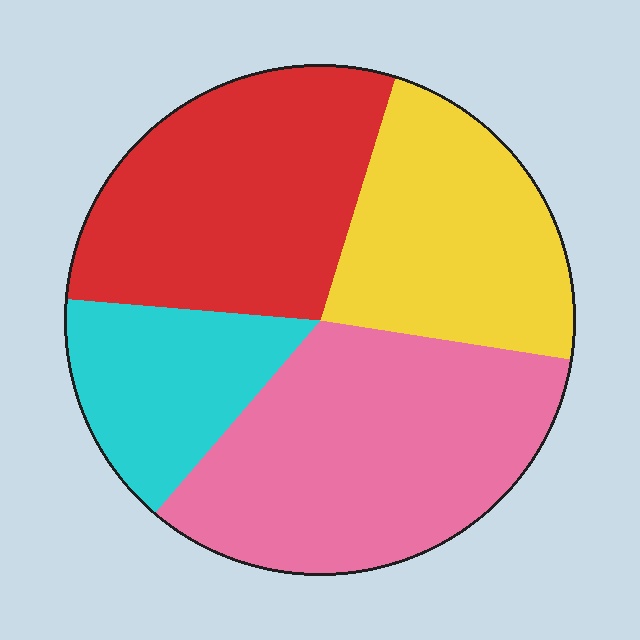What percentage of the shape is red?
Red takes up about one quarter (1/4) of the shape.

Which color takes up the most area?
Pink, at roughly 35%.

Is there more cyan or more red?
Red.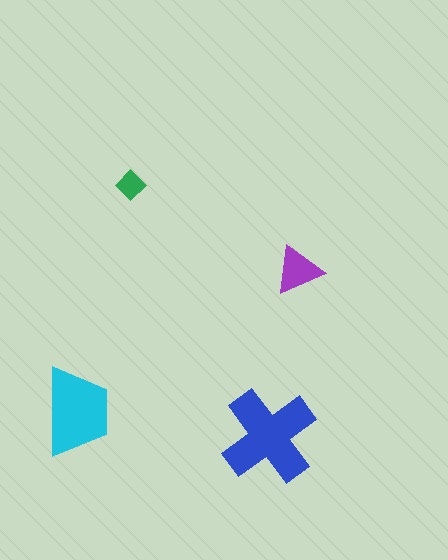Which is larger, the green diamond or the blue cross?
The blue cross.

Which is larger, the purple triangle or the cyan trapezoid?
The cyan trapezoid.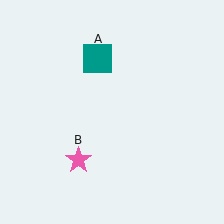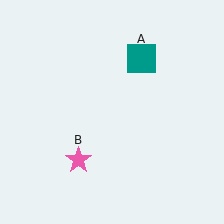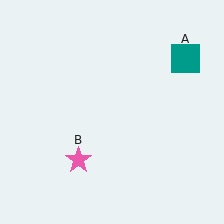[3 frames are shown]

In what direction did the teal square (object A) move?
The teal square (object A) moved right.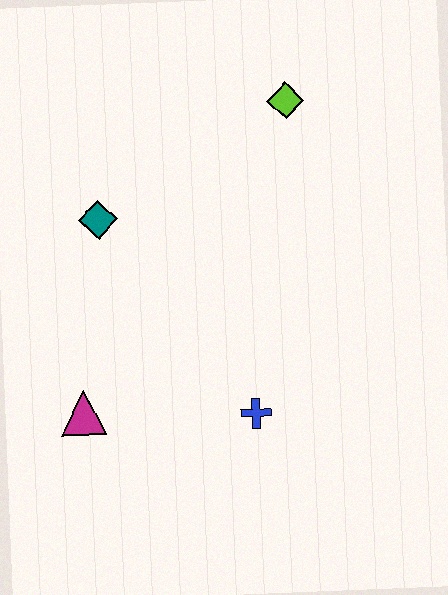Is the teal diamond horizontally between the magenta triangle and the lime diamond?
Yes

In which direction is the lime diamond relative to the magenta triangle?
The lime diamond is above the magenta triangle.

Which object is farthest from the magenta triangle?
The lime diamond is farthest from the magenta triangle.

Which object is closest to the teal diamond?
The magenta triangle is closest to the teal diamond.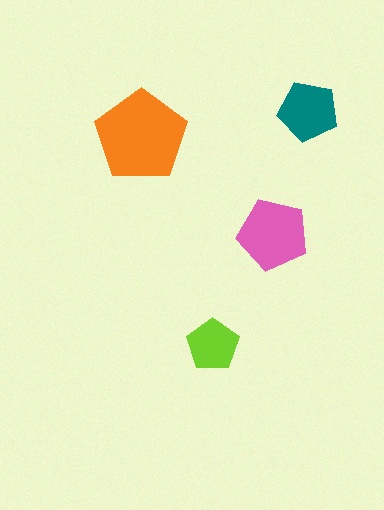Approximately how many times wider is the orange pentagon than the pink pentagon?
About 1.5 times wider.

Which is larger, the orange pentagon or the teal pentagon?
The orange one.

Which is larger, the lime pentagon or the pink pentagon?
The pink one.